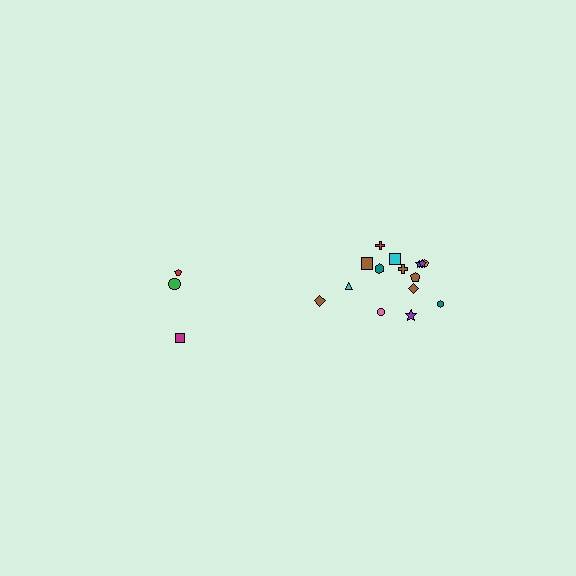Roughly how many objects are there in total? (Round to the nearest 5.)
Roughly 20 objects in total.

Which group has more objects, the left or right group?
The right group.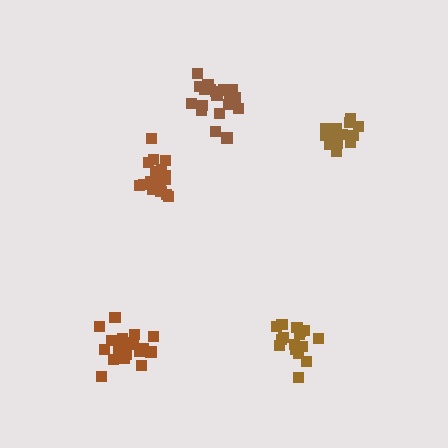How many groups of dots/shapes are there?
There are 5 groups.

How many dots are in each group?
Group 1: 17 dots, Group 2: 21 dots, Group 3: 20 dots, Group 4: 21 dots, Group 5: 17 dots (96 total).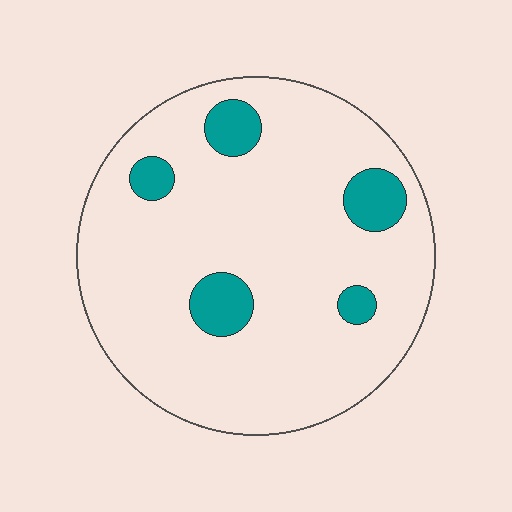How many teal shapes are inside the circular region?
5.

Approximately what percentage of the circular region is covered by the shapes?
Approximately 10%.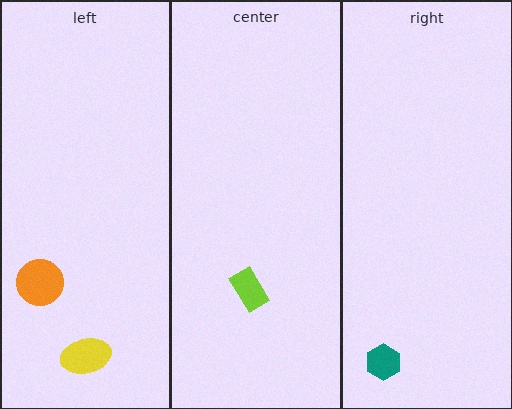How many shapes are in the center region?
1.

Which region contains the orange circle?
The left region.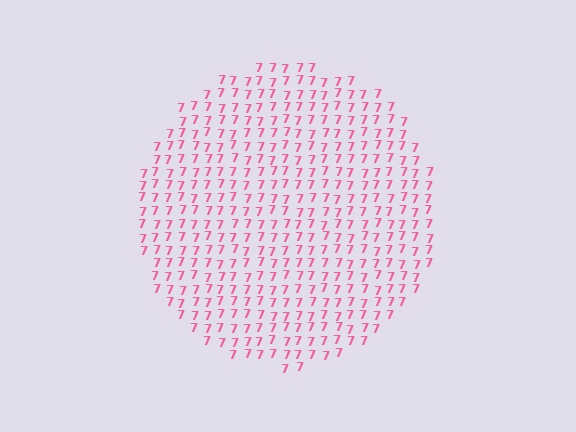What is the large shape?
The large shape is a circle.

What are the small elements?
The small elements are digit 7's.